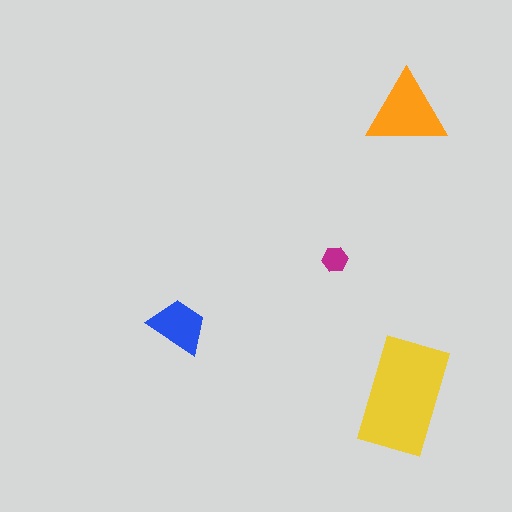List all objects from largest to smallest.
The yellow rectangle, the orange triangle, the blue trapezoid, the magenta hexagon.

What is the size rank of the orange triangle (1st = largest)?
2nd.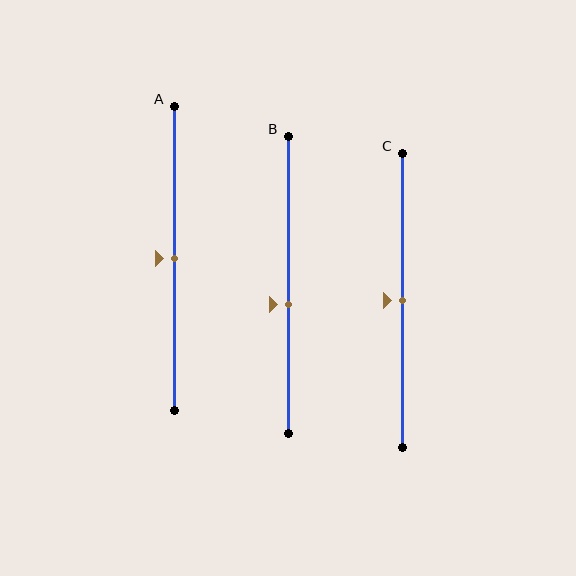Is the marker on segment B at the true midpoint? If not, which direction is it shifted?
No, the marker on segment B is shifted downward by about 6% of the segment length.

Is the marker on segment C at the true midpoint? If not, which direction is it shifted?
Yes, the marker on segment C is at the true midpoint.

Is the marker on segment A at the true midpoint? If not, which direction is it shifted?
Yes, the marker on segment A is at the true midpoint.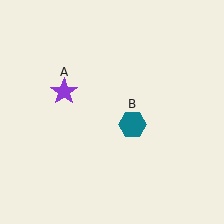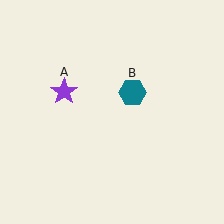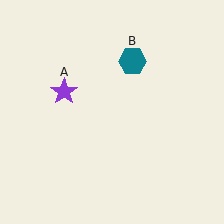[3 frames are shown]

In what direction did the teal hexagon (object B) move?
The teal hexagon (object B) moved up.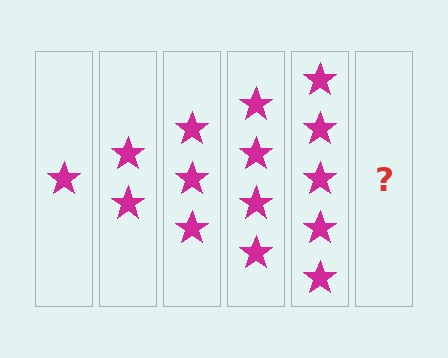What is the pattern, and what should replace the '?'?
The pattern is that each step adds one more star. The '?' should be 6 stars.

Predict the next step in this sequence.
The next step is 6 stars.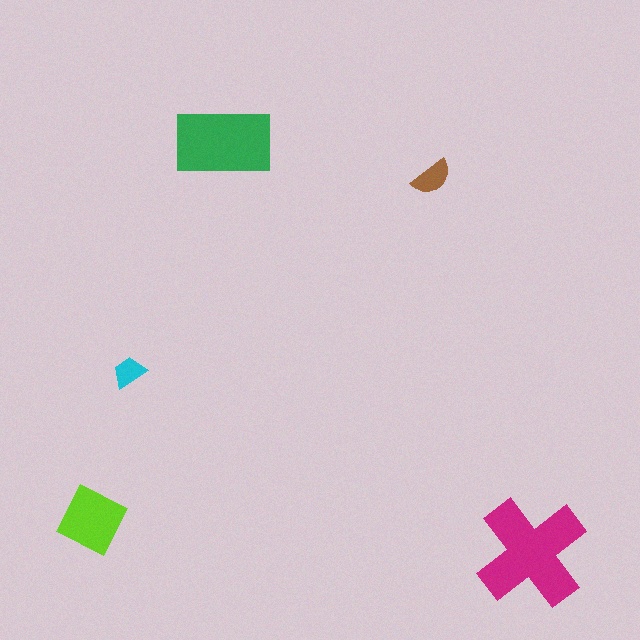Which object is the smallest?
The cyan trapezoid.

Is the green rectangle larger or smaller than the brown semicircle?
Larger.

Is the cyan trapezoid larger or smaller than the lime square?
Smaller.